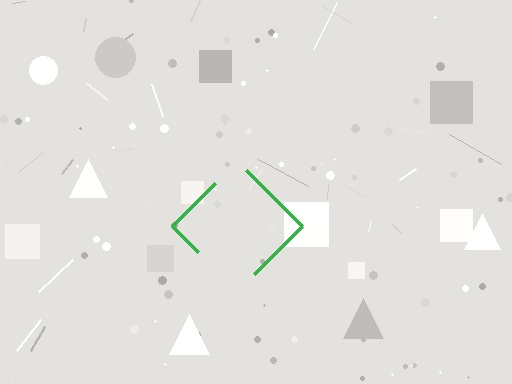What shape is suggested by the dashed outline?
The dashed outline suggests a diamond.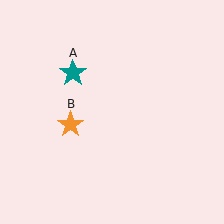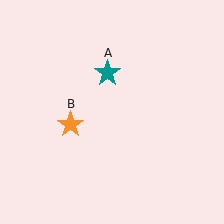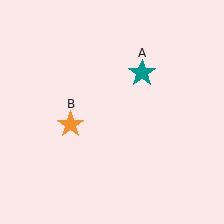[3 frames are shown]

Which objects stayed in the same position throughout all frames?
Orange star (object B) remained stationary.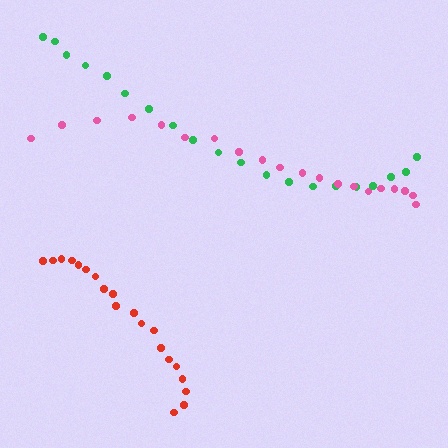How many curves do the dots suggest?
There are 3 distinct paths.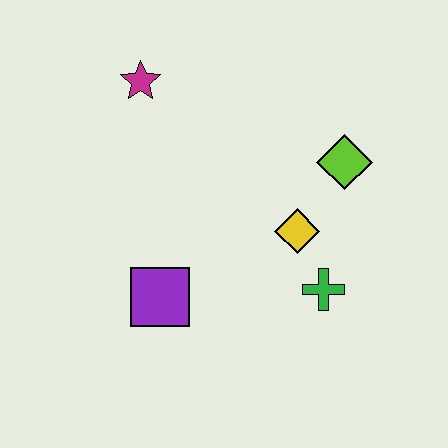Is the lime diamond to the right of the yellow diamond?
Yes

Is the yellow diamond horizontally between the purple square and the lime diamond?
Yes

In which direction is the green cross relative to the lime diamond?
The green cross is below the lime diamond.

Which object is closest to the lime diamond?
The yellow diamond is closest to the lime diamond.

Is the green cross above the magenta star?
No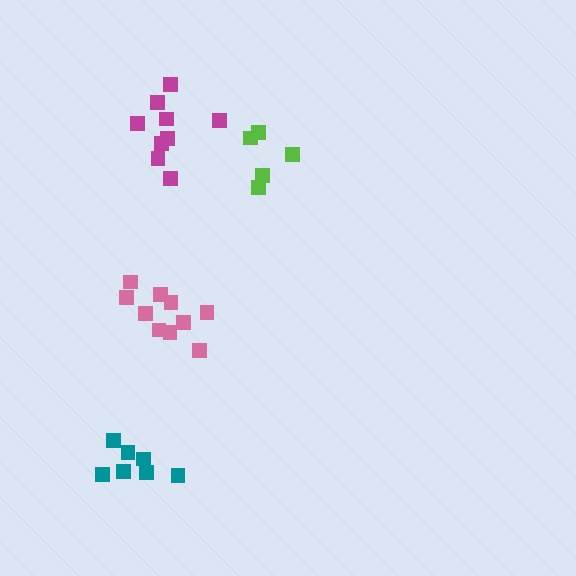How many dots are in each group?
Group 1: 9 dots, Group 2: 10 dots, Group 3: 5 dots, Group 4: 7 dots (31 total).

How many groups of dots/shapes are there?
There are 4 groups.